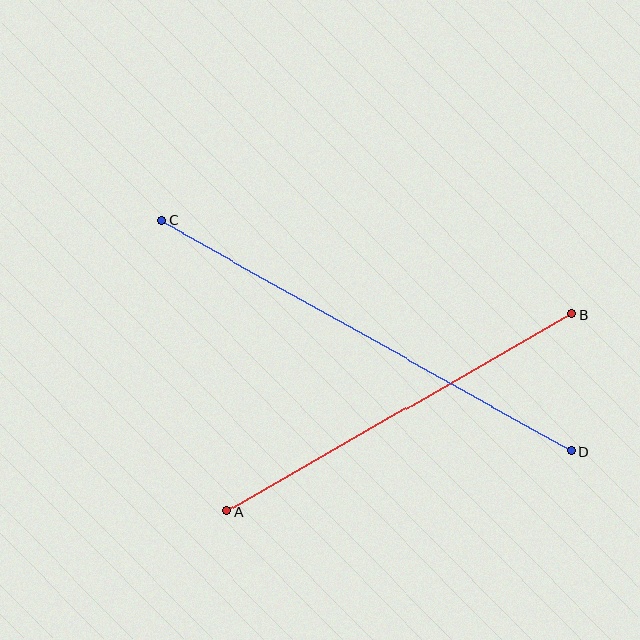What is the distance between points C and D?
The distance is approximately 471 pixels.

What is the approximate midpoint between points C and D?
The midpoint is at approximately (366, 336) pixels.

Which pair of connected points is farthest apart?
Points C and D are farthest apart.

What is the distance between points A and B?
The distance is approximately 398 pixels.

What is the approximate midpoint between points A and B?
The midpoint is at approximately (399, 413) pixels.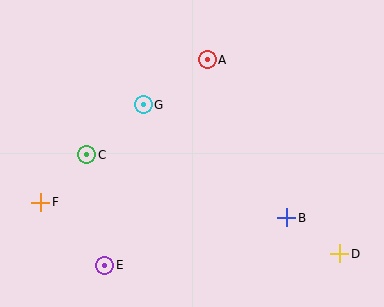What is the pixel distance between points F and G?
The distance between F and G is 142 pixels.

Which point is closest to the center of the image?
Point G at (143, 105) is closest to the center.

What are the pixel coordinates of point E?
Point E is at (105, 265).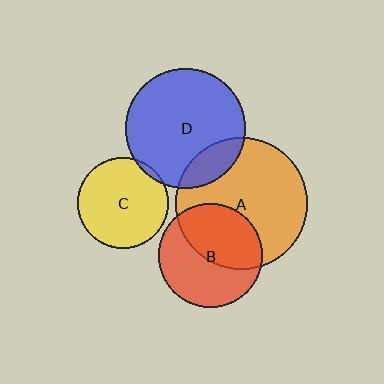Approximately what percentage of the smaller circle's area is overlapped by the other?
Approximately 50%.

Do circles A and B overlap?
Yes.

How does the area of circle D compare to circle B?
Approximately 1.3 times.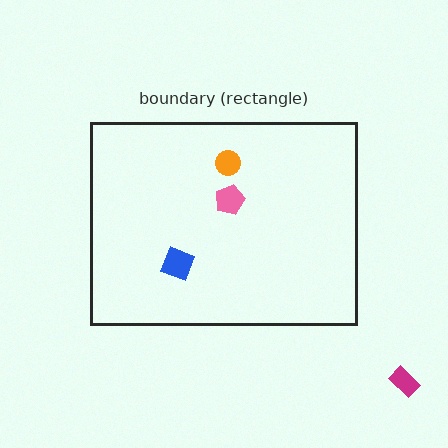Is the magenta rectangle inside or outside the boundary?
Outside.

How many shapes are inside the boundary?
3 inside, 1 outside.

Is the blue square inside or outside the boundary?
Inside.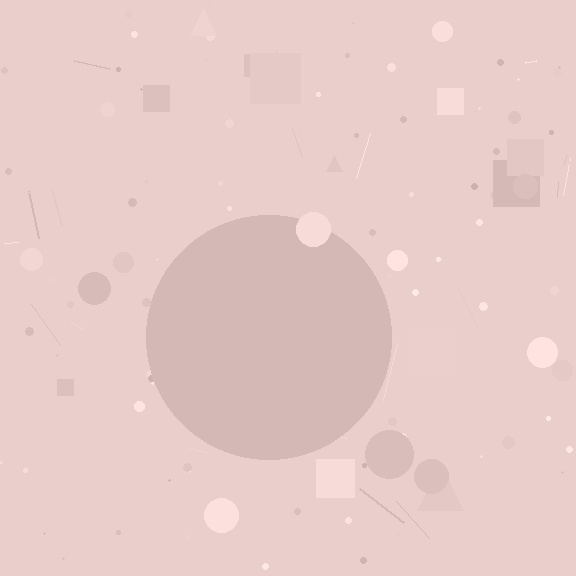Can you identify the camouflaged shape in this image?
The camouflaged shape is a circle.